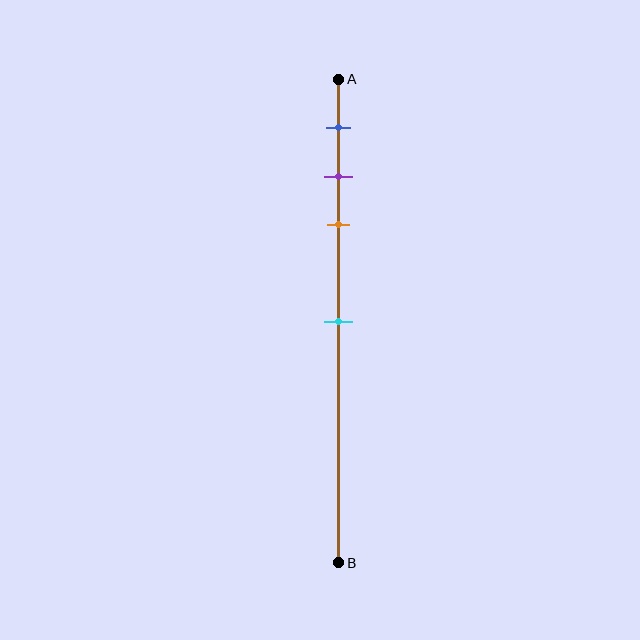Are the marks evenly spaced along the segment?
No, the marks are not evenly spaced.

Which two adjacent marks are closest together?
The purple and orange marks are the closest adjacent pair.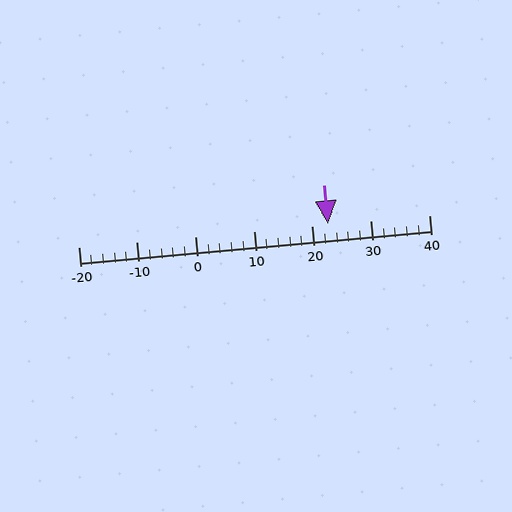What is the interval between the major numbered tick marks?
The major tick marks are spaced 10 units apart.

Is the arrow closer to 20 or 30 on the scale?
The arrow is closer to 20.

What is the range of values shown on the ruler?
The ruler shows values from -20 to 40.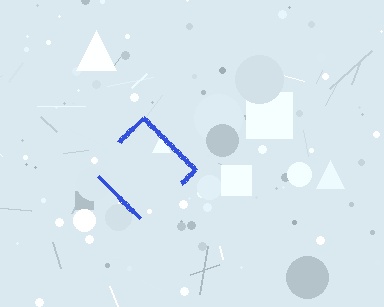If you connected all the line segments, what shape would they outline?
They would outline a diamond.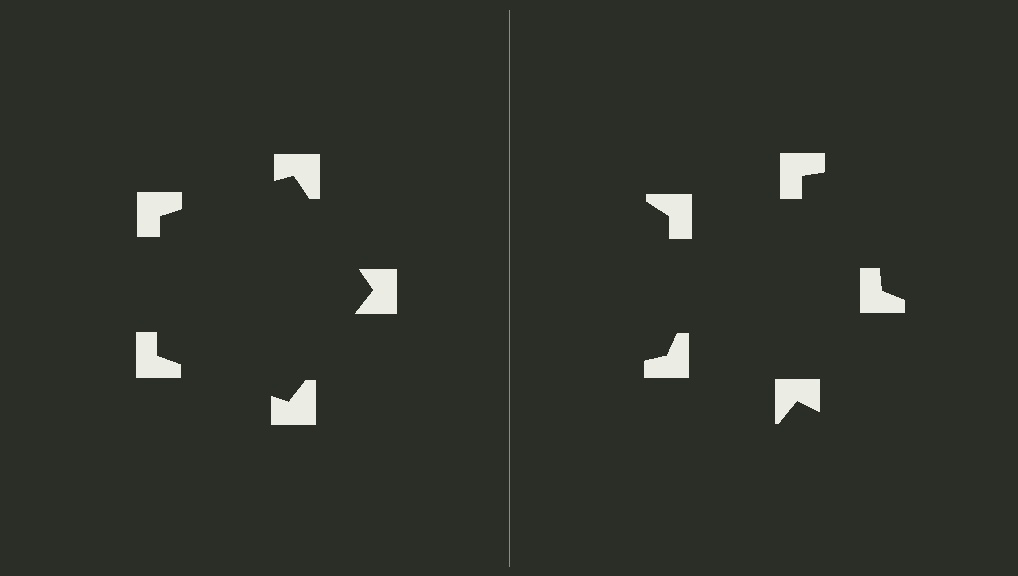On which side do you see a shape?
An illusory pentagon appears on the left side. On the right side the wedge cuts are rotated, so no coherent shape forms.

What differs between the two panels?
The notched squares are positioned identically on both sides; only the wedge orientations differ. On the left they align to a pentagon; on the right they are misaligned.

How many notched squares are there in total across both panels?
10 — 5 on each side.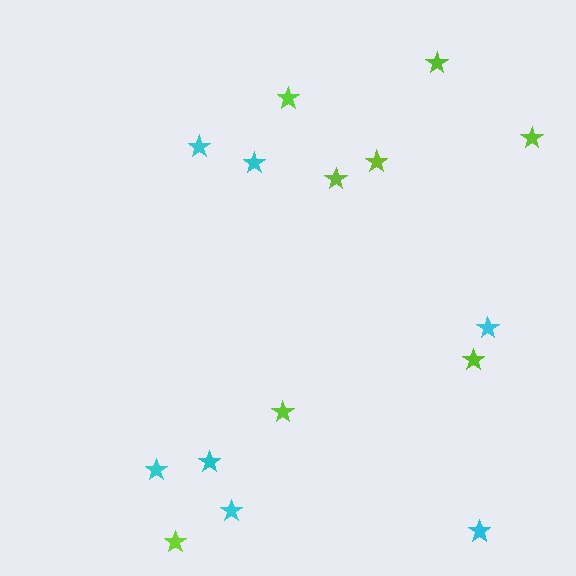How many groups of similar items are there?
There are 2 groups: one group of cyan stars (7) and one group of lime stars (8).